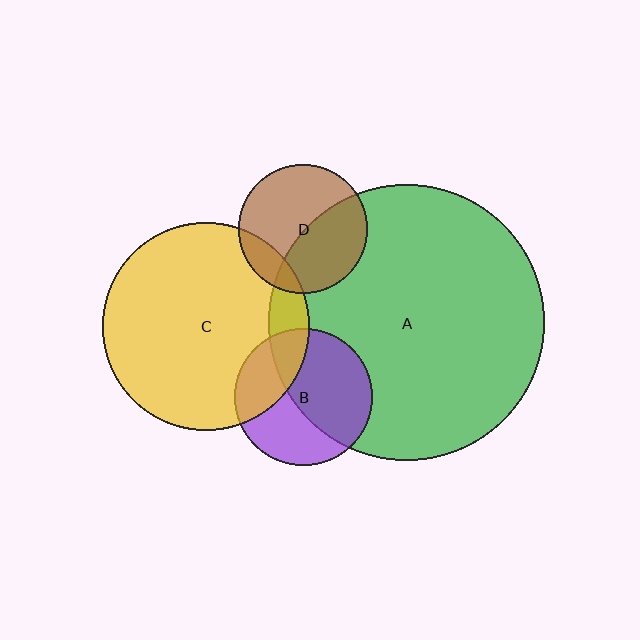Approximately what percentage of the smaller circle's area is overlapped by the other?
Approximately 15%.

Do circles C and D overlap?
Yes.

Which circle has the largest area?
Circle A (green).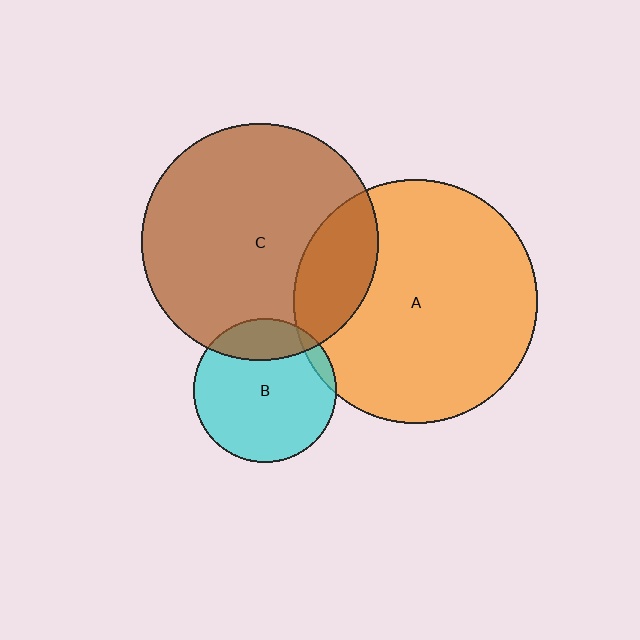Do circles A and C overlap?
Yes.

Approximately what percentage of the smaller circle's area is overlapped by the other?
Approximately 20%.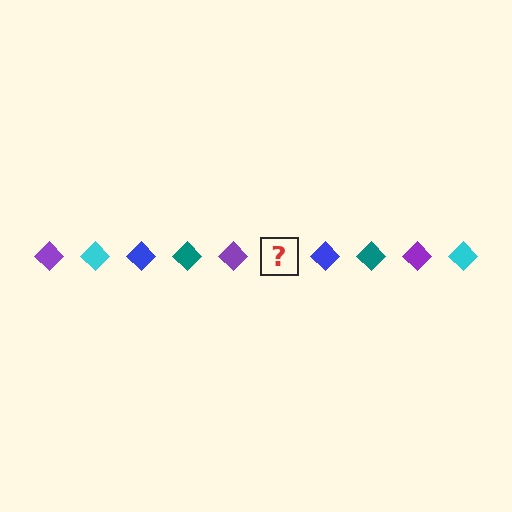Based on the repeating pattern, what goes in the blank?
The blank should be a cyan diamond.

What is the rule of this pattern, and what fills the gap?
The rule is that the pattern cycles through purple, cyan, blue, teal diamonds. The gap should be filled with a cyan diamond.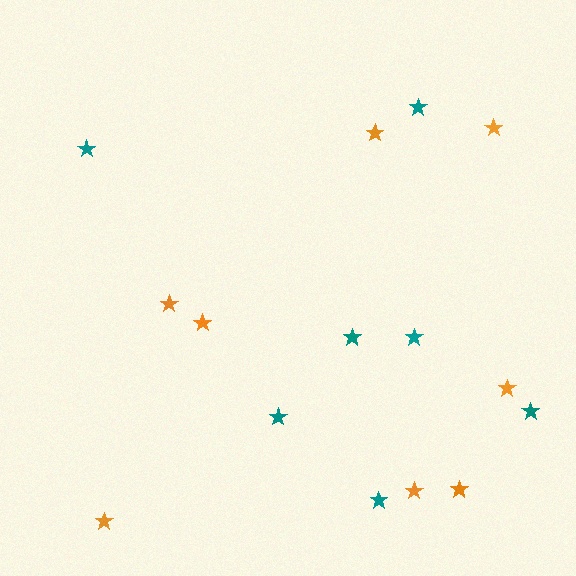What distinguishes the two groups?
There are 2 groups: one group of teal stars (7) and one group of orange stars (8).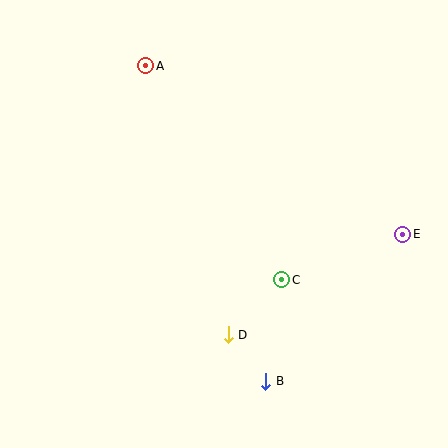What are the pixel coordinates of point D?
Point D is at (228, 335).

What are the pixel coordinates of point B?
Point B is at (266, 381).